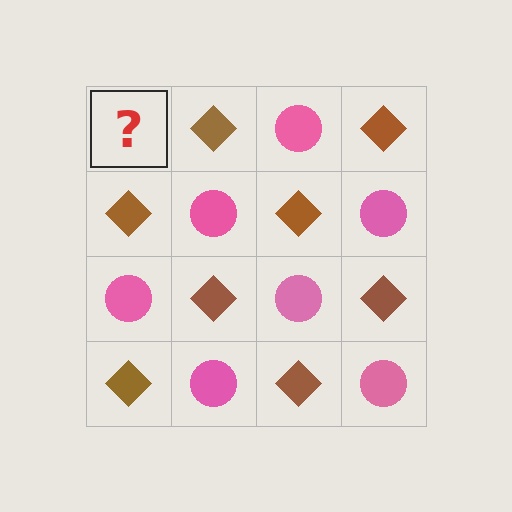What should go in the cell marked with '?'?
The missing cell should contain a pink circle.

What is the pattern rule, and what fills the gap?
The rule is that it alternates pink circle and brown diamond in a checkerboard pattern. The gap should be filled with a pink circle.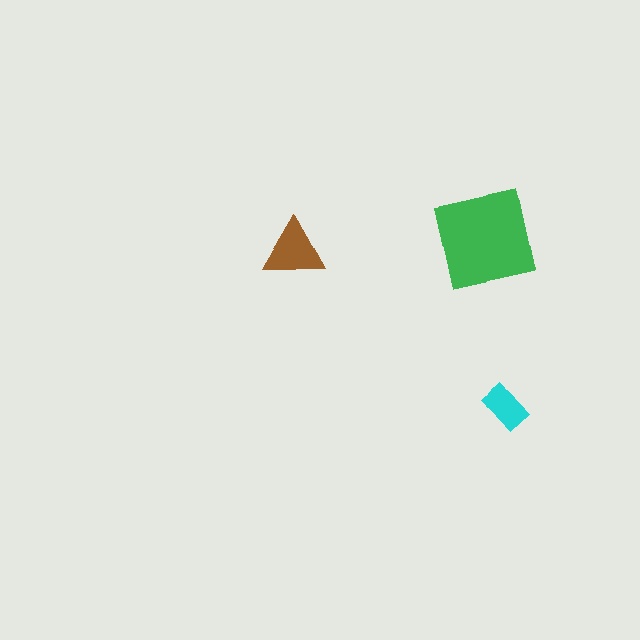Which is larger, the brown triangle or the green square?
The green square.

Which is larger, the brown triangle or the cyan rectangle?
The brown triangle.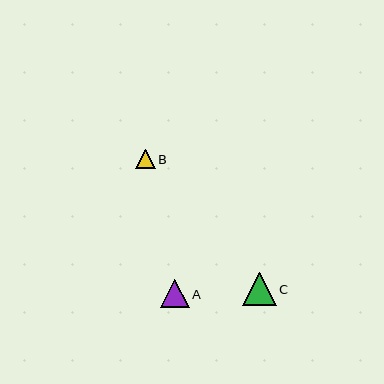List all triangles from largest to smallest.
From largest to smallest: C, A, B.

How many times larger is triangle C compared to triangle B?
Triangle C is approximately 1.7 times the size of triangle B.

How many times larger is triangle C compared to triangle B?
Triangle C is approximately 1.7 times the size of triangle B.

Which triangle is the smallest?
Triangle B is the smallest with a size of approximately 19 pixels.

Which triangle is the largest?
Triangle C is the largest with a size of approximately 33 pixels.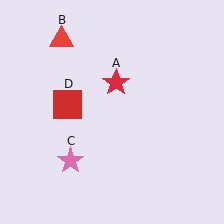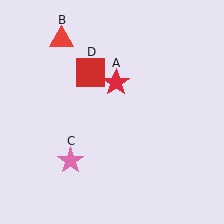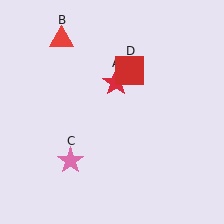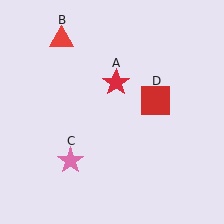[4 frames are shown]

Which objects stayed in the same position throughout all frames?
Red star (object A) and red triangle (object B) and pink star (object C) remained stationary.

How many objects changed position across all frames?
1 object changed position: red square (object D).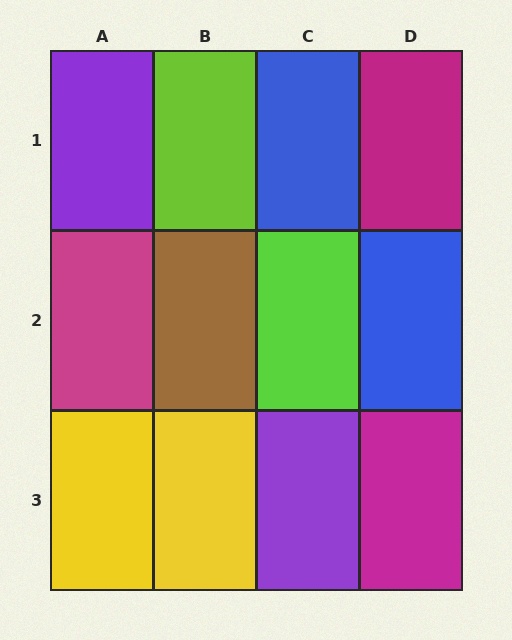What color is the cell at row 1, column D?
Magenta.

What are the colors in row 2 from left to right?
Magenta, brown, lime, blue.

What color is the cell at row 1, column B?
Lime.